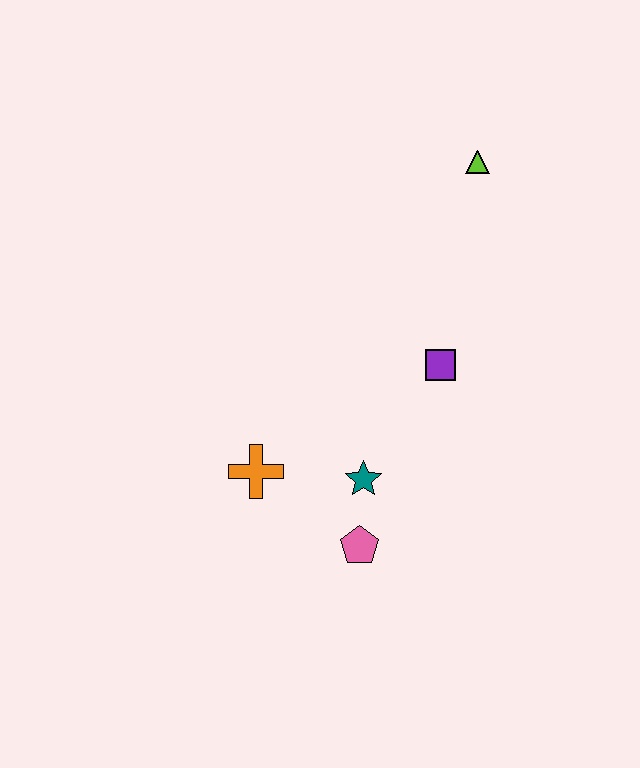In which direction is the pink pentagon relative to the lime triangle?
The pink pentagon is below the lime triangle.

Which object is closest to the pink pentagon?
The teal star is closest to the pink pentagon.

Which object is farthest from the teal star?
The lime triangle is farthest from the teal star.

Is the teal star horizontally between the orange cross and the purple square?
Yes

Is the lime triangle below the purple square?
No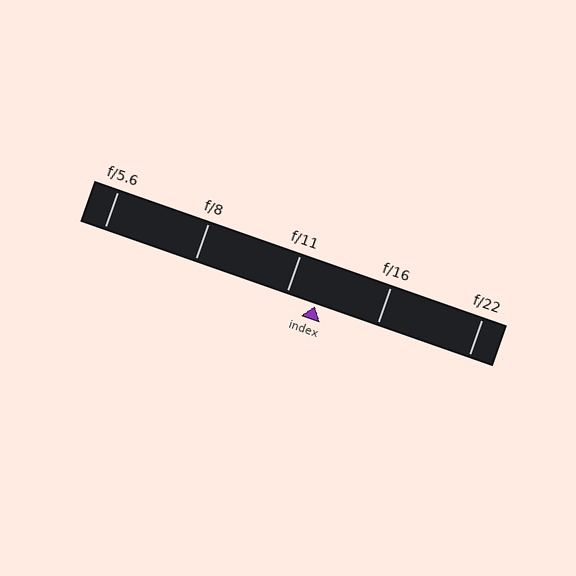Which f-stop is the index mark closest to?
The index mark is closest to f/11.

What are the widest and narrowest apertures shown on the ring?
The widest aperture shown is f/5.6 and the narrowest is f/22.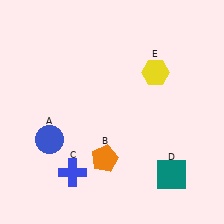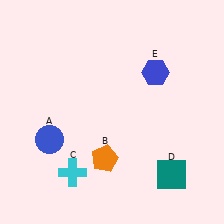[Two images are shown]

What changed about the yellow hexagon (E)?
In Image 1, E is yellow. In Image 2, it changed to blue.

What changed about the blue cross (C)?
In Image 1, C is blue. In Image 2, it changed to cyan.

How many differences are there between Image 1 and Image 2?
There are 2 differences between the two images.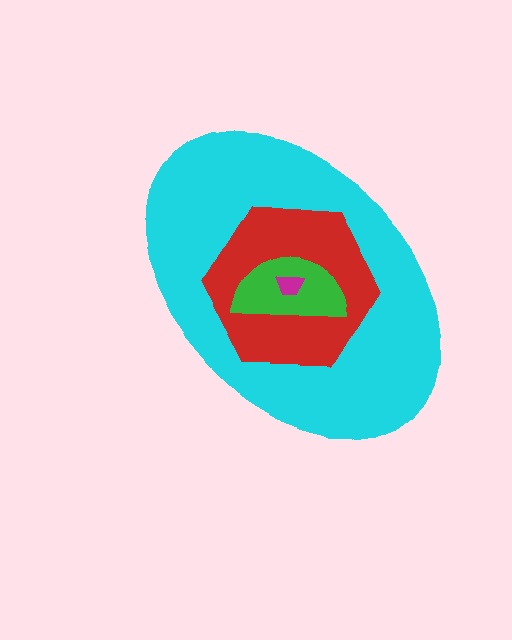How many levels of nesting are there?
4.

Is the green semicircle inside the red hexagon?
Yes.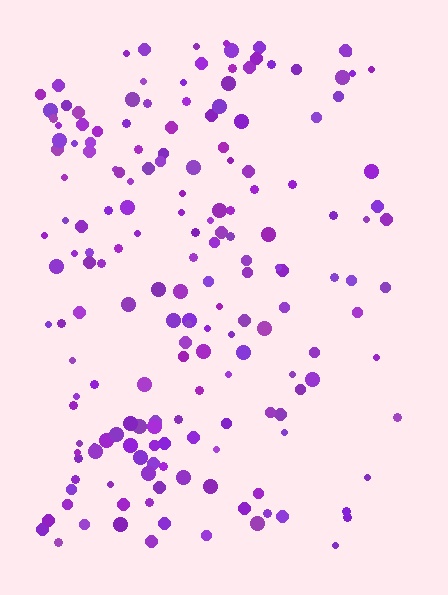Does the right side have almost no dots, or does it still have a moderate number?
Still a moderate number, just noticeably fewer than the left.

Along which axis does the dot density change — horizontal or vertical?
Horizontal.